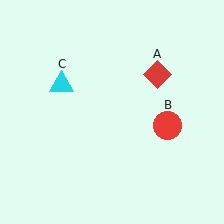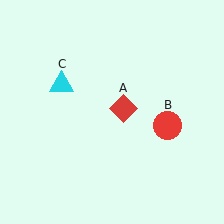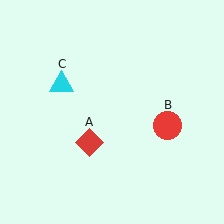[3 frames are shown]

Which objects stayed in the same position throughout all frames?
Red circle (object B) and cyan triangle (object C) remained stationary.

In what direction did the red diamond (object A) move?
The red diamond (object A) moved down and to the left.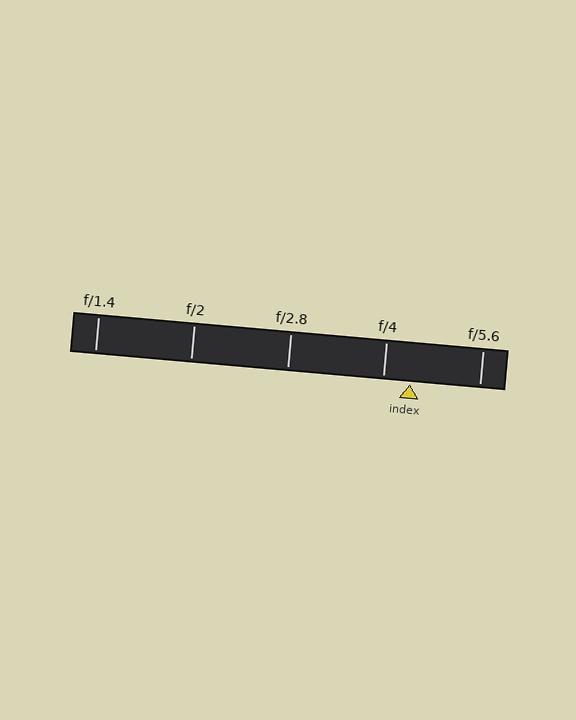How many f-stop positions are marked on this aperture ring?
There are 5 f-stop positions marked.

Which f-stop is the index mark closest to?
The index mark is closest to f/4.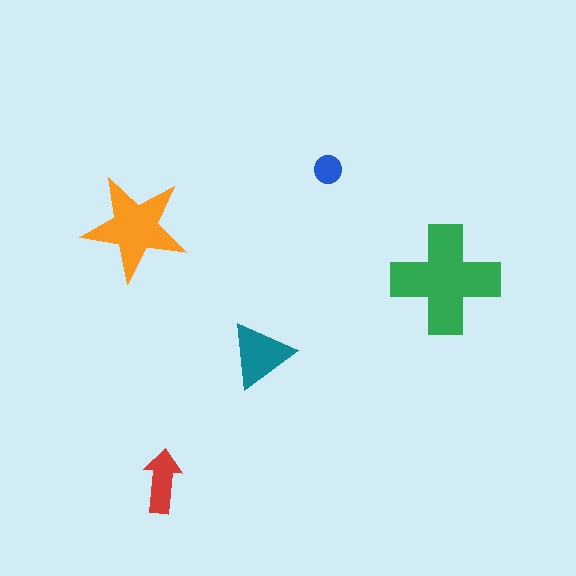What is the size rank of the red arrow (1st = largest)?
4th.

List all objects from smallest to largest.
The blue circle, the red arrow, the teal triangle, the orange star, the green cross.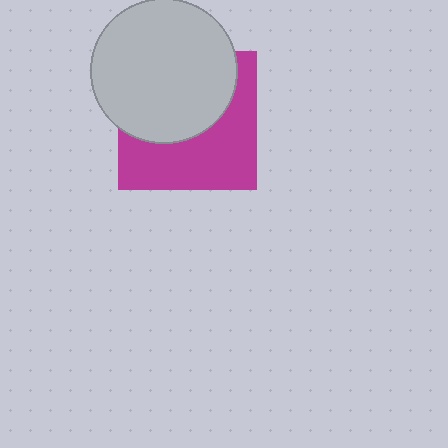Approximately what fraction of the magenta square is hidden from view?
Roughly 50% of the magenta square is hidden behind the light gray circle.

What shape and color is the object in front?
The object in front is a light gray circle.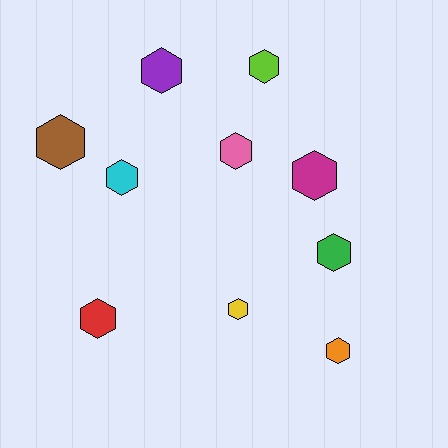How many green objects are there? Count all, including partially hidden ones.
There is 1 green object.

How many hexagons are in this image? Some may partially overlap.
There are 10 hexagons.